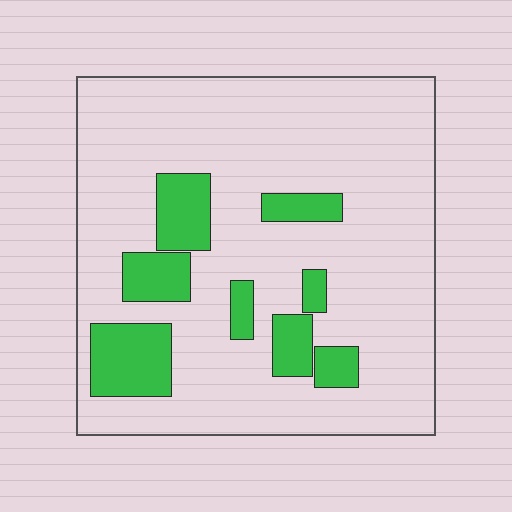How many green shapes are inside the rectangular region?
8.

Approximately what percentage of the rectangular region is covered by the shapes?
Approximately 20%.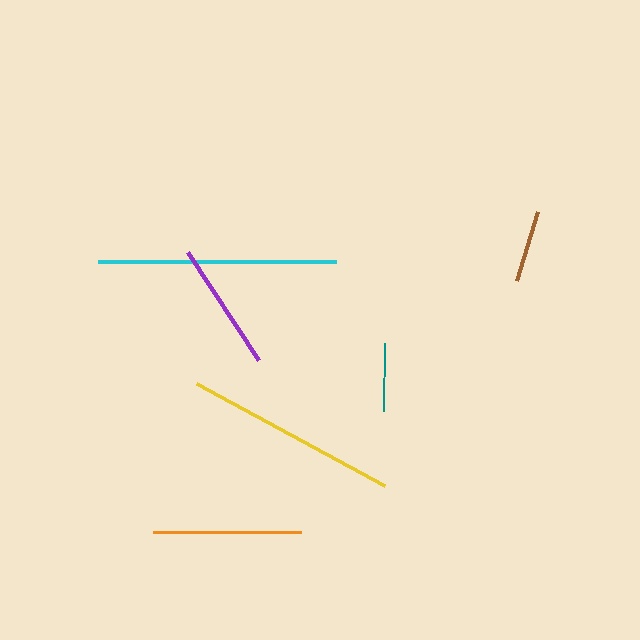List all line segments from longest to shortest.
From longest to shortest: cyan, yellow, orange, purple, brown, teal.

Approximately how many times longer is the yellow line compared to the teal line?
The yellow line is approximately 3.1 times the length of the teal line.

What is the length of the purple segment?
The purple segment is approximately 130 pixels long.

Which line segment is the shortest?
The teal line is the shortest at approximately 68 pixels.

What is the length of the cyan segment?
The cyan segment is approximately 238 pixels long.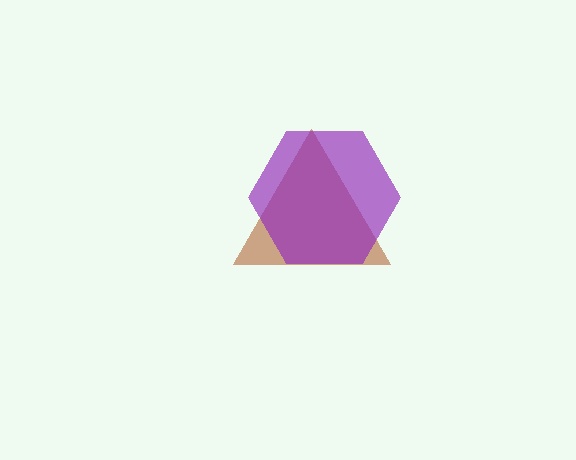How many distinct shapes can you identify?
There are 2 distinct shapes: a brown triangle, a purple hexagon.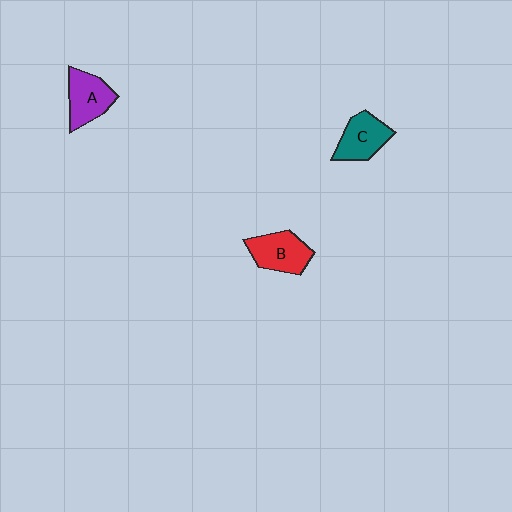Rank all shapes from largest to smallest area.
From largest to smallest: B (red), A (purple), C (teal).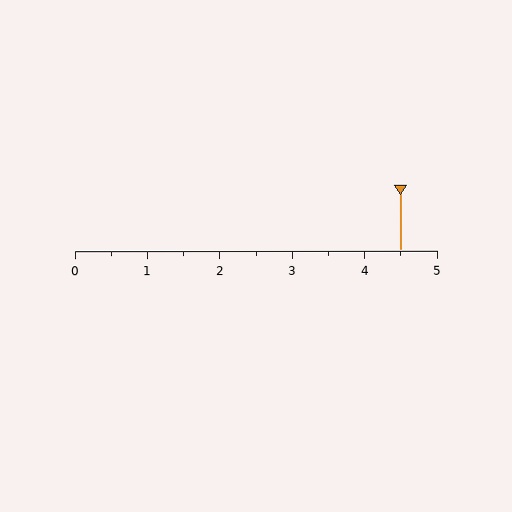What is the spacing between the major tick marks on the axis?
The major ticks are spaced 1 apart.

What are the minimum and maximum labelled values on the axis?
The axis runs from 0 to 5.